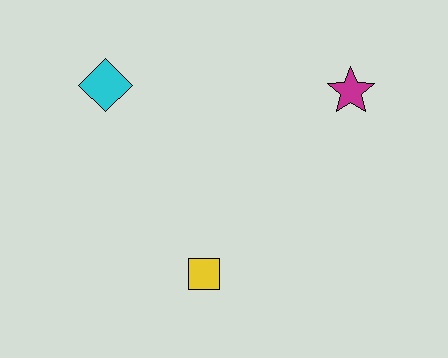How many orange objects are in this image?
There are no orange objects.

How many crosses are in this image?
There are no crosses.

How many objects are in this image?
There are 3 objects.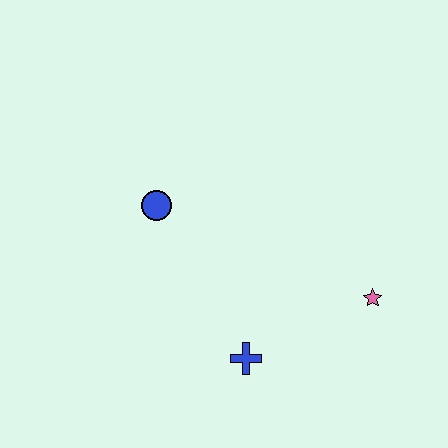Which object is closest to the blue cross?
The pink star is closest to the blue cross.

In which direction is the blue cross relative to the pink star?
The blue cross is to the left of the pink star.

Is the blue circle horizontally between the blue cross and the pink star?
No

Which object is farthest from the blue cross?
The blue circle is farthest from the blue cross.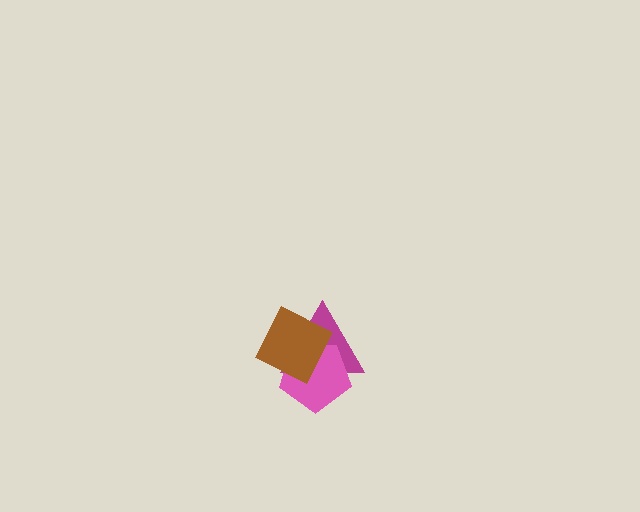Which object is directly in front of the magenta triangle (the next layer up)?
The pink pentagon is directly in front of the magenta triangle.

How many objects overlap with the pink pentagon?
2 objects overlap with the pink pentagon.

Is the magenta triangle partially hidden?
Yes, it is partially covered by another shape.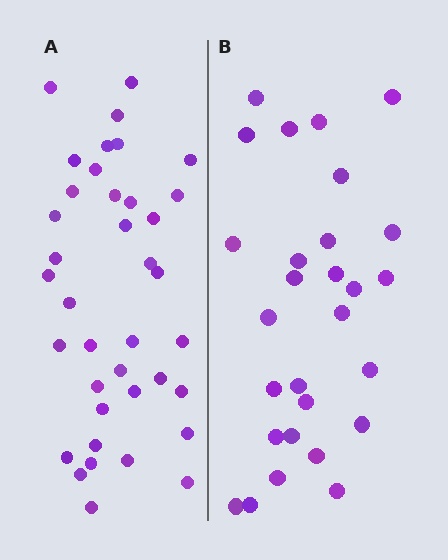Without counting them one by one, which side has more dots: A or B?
Region A (the left region) has more dots.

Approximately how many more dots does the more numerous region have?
Region A has roughly 10 or so more dots than region B.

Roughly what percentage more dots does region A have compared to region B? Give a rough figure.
About 35% more.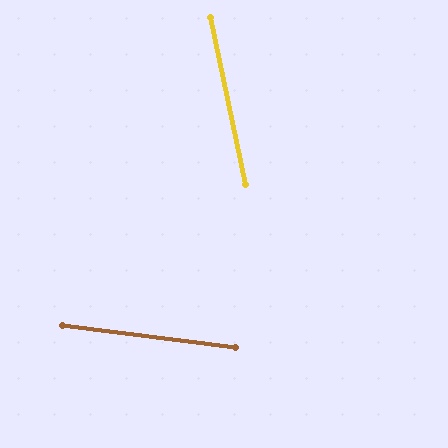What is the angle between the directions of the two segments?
Approximately 71 degrees.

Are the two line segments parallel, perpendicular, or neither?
Neither parallel nor perpendicular — they differ by about 71°.